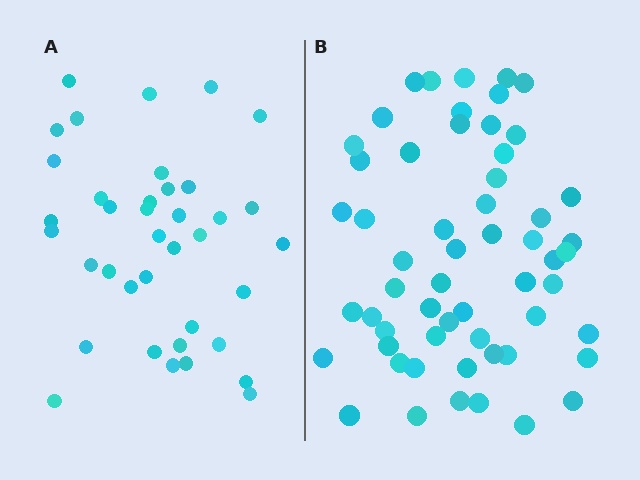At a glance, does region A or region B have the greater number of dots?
Region B (the right region) has more dots.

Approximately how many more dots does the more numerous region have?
Region B has approximately 20 more dots than region A.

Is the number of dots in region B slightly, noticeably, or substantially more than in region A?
Region B has substantially more. The ratio is roughly 1.5 to 1.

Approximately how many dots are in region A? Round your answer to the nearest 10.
About 40 dots. (The exact count is 38, which rounds to 40.)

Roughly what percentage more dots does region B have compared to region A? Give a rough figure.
About 50% more.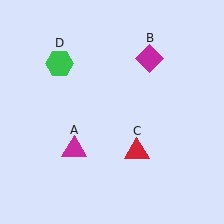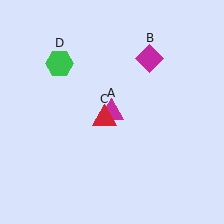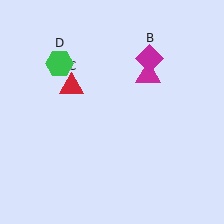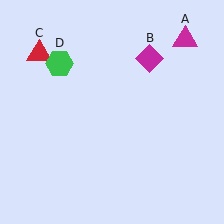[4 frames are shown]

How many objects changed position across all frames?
2 objects changed position: magenta triangle (object A), red triangle (object C).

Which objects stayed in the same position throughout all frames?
Magenta diamond (object B) and green hexagon (object D) remained stationary.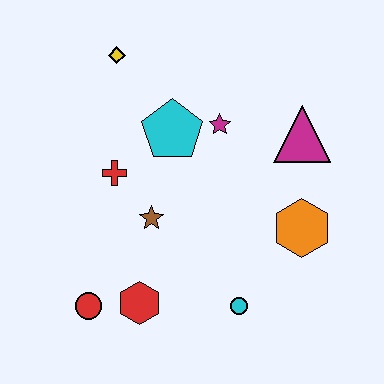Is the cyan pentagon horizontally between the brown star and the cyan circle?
Yes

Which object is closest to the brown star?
The red cross is closest to the brown star.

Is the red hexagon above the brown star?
No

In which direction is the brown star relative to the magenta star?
The brown star is below the magenta star.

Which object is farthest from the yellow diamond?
The cyan circle is farthest from the yellow diamond.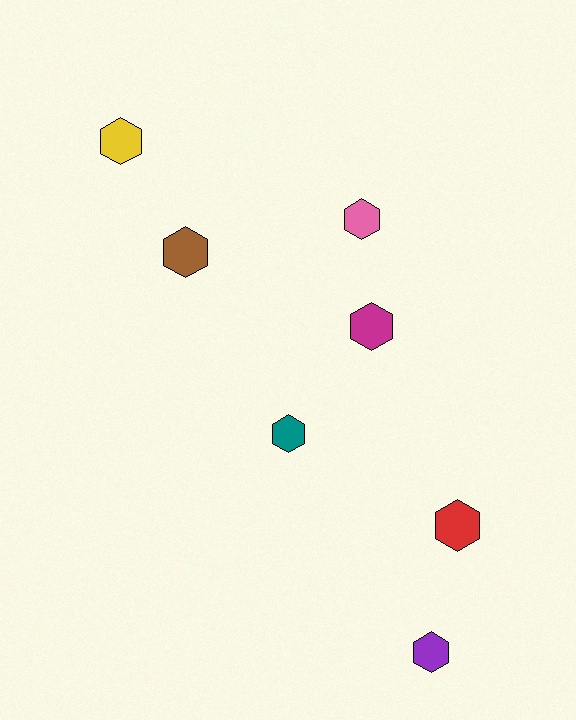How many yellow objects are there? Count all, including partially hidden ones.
There is 1 yellow object.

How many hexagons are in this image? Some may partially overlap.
There are 7 hexagons.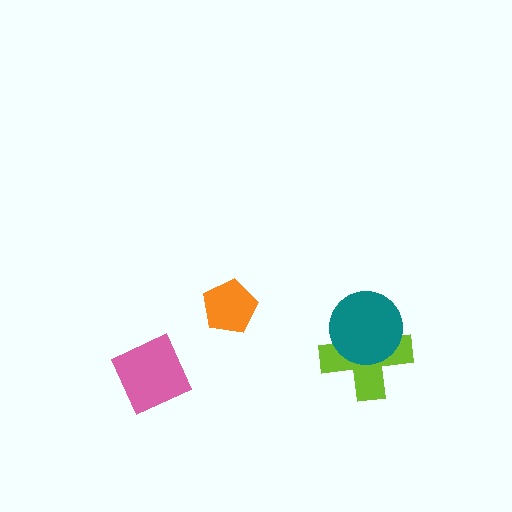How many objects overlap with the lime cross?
1 object overlaps with the lime cross.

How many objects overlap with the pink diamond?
0 objects overlap with the pink diamond.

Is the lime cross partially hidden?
Yes, it is partially covered by another shape.